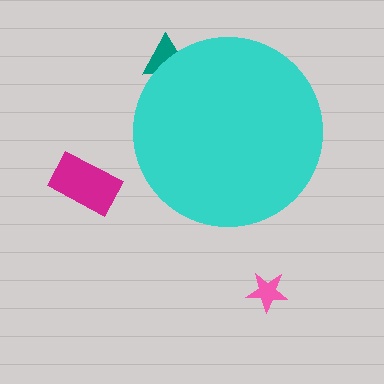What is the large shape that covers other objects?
A cyan circle.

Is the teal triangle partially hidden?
Yes, the teal triangle is partially hidden behind the cyan circle.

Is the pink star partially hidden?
No, the pink star is fully visible.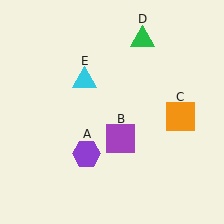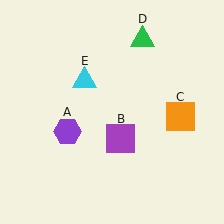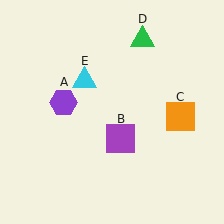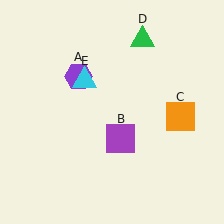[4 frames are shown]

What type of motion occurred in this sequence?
The purple hexagon (object A) rotated clockwise around the center of the scene.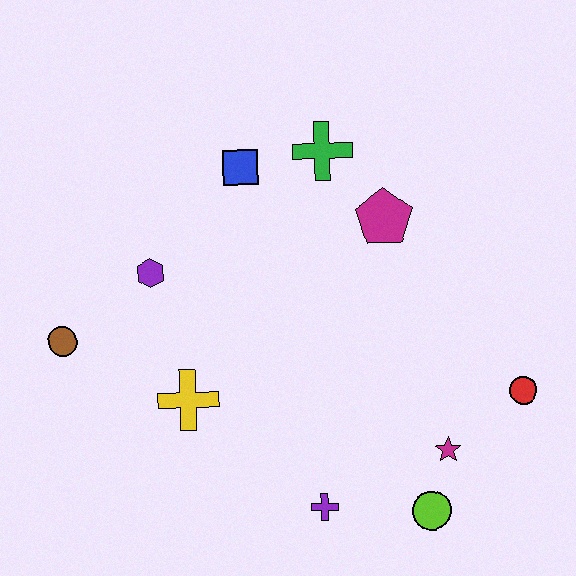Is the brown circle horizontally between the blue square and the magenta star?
No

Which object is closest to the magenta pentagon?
The green cross is closest to the magenta pentagon.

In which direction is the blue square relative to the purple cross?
The blue square is above the purple cross.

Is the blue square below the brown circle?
No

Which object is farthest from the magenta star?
The brown circle is farthest from the magenta star.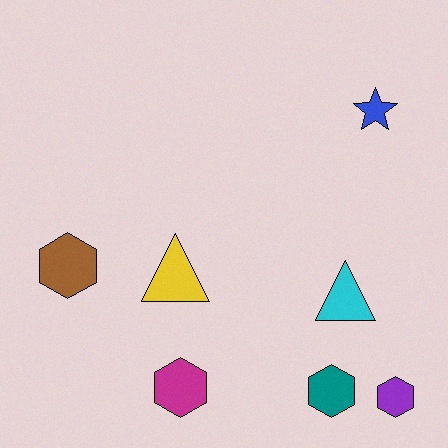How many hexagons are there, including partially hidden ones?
There are 4 hexagons.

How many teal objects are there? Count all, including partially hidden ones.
There is 1 teal object.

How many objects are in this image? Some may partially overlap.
There are 7 objects.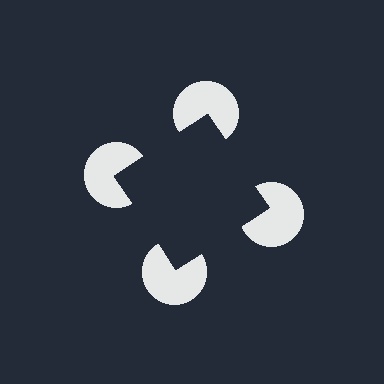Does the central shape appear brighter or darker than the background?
It typically appears slightly darker than the background, even though no actual brightness change is drawn.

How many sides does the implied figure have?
4 sides.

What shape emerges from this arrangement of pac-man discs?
An illusory square — its edges are inferred from the aligned wedge cuts in the pac-man discs, not physically drawn.